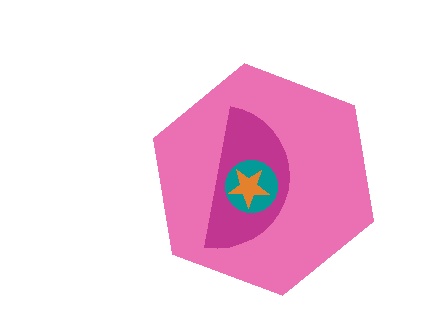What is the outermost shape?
The pink hexagon.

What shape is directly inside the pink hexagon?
The magenta semicircle.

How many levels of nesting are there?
4.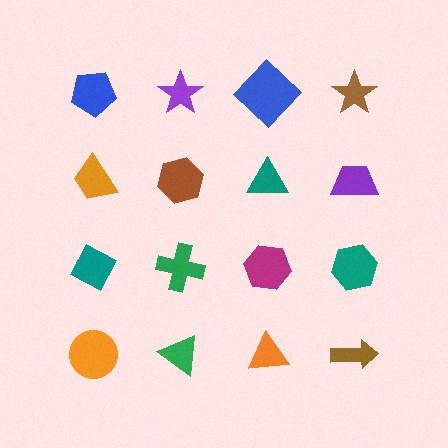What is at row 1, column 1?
A blue pentagon.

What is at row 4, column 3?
An orange triangle.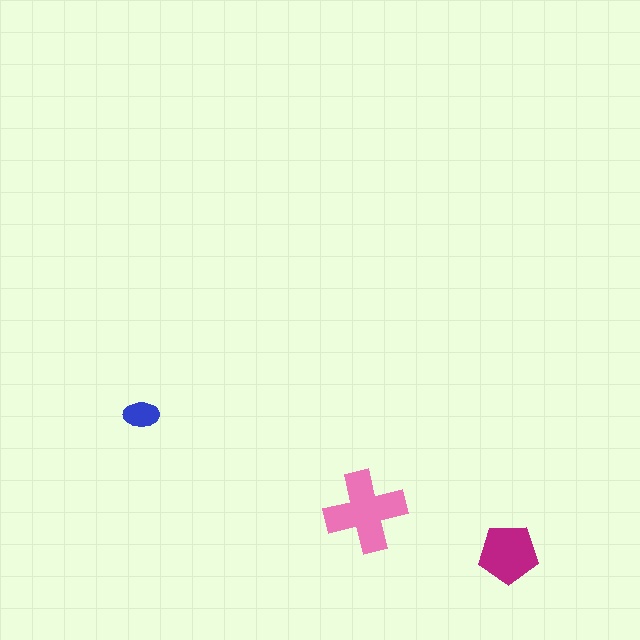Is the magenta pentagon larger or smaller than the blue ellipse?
Larger.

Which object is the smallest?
The blue ellipse.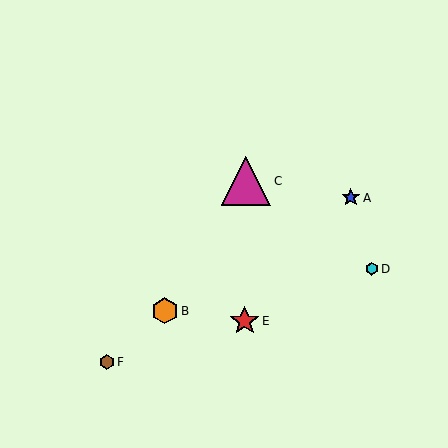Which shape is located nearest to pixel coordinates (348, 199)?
The blue star (labeled A) at (351, 198) is nearest to that location.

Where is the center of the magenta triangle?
The center of the magenta triangle is at (246, 181).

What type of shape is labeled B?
Shape B is an orange hexagon.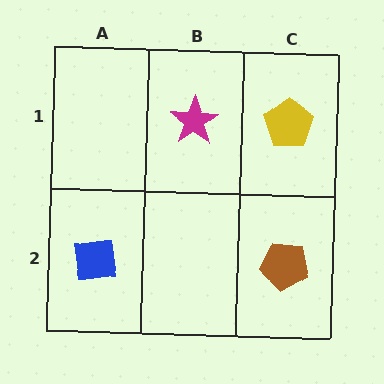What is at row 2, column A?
A blue square.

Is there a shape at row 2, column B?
No, that cell is empty.